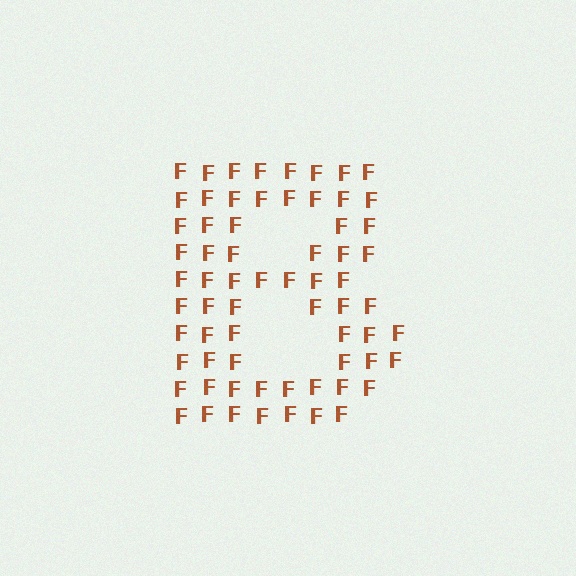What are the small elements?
The small elements are letter F's.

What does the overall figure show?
The overall figure shows the letter B.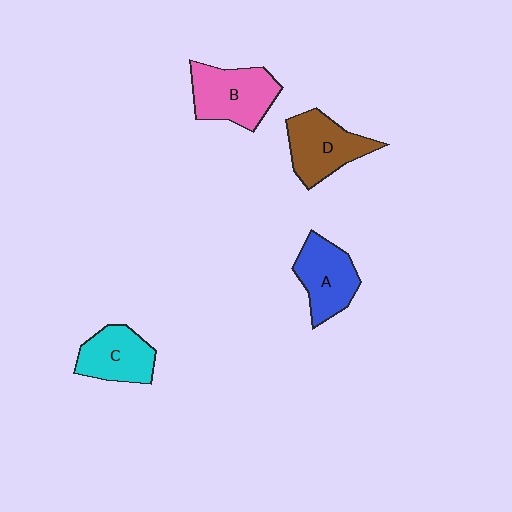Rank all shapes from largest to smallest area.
From largest to smallest: B (pink), D (brown), A (blue), C (cyan).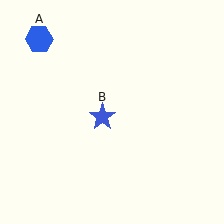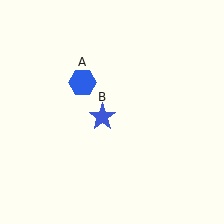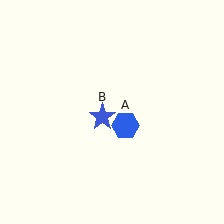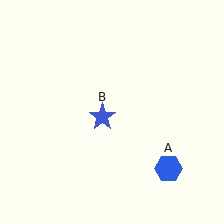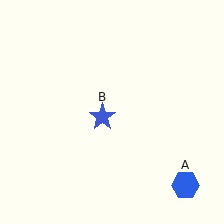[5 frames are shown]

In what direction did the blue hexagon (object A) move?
The blue hexagon (object A) moved down and to the right.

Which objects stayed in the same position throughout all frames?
Blue star (object B) remained stationary.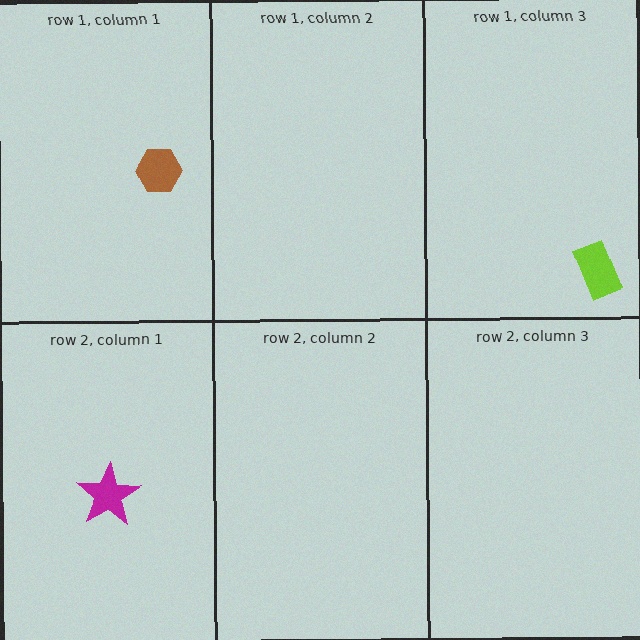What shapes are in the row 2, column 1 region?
The magenta star.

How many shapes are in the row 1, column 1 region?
1.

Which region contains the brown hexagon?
The row 1, column 1 region.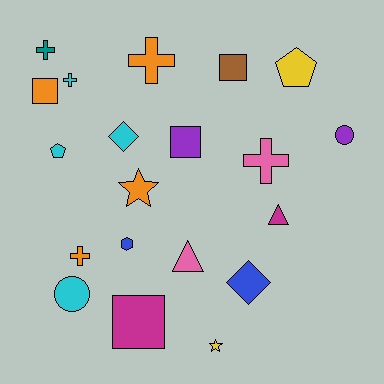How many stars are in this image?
There are 2 stars.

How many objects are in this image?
There are 20 objects.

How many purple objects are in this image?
There are 2 purple objects.